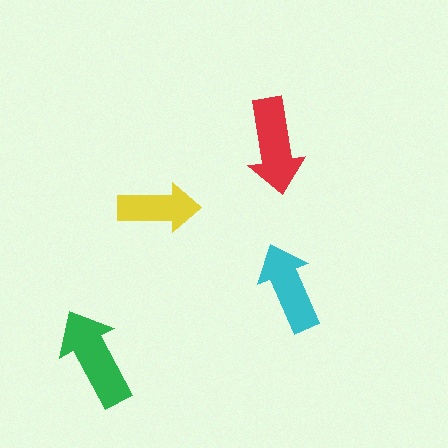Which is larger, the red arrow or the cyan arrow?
The red one.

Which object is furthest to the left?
The green arrow is leftmost.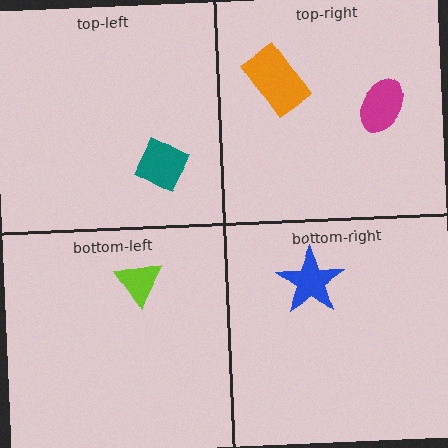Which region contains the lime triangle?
The bottom-left region.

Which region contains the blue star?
The bottom-right region.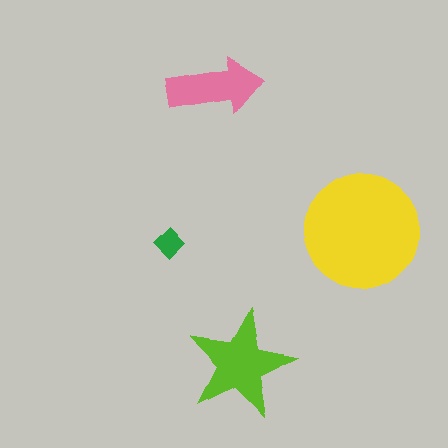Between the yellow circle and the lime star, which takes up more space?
The yellow circle.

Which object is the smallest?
The green diamond.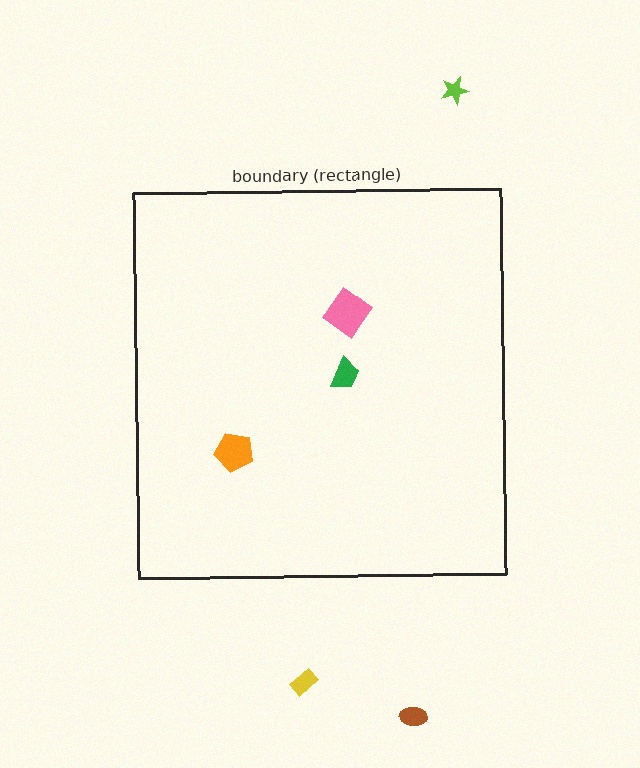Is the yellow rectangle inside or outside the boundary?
Outside.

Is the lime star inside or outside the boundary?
Outside.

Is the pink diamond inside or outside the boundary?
Inside.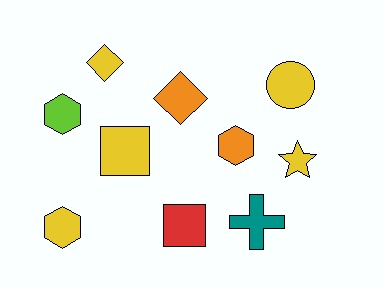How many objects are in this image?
There are 10 objects.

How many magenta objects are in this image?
There are no magenta objects.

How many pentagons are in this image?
There are no pentagons.